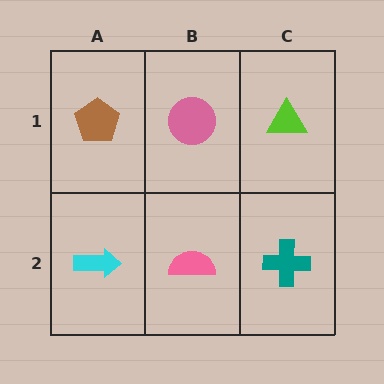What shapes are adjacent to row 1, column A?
A cyan arrow (row 2, column A), a pink circle (row 1, column B).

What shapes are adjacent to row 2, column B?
A pink circle (row 1, column B), a cyan arrow (row 2, column A), a teal cross (row 2, column C).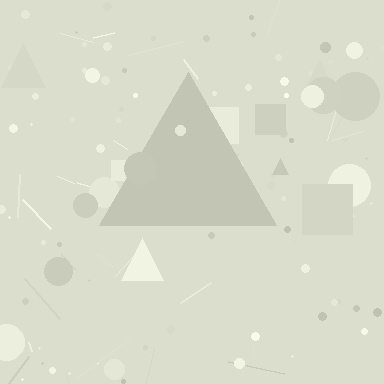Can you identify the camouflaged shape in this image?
The camouflaged shape is a triangle.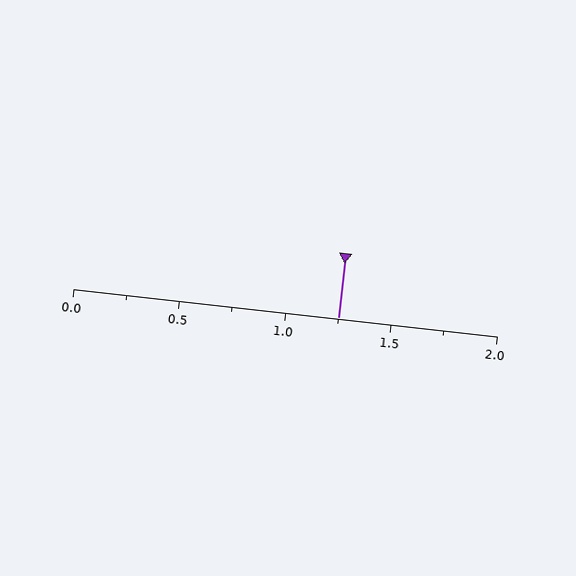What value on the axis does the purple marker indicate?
The marker indicates approximately 1.25.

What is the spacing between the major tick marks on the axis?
The major ticks are spaced 0.5 apart.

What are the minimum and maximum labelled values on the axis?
The axis runs from 0.0 to 2.0.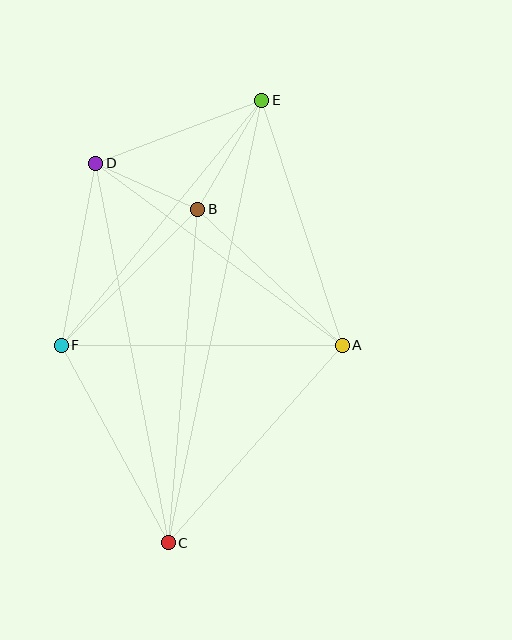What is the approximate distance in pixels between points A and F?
The distance between A and F is approximately 281 pixels.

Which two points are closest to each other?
Points B and D are closest to each other.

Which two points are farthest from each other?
Points C and E are farthest from each other.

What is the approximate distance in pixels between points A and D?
The distance between A and D is approximately 307 pixels.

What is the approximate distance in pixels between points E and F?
The distance between E and F is approximately 316 pixels.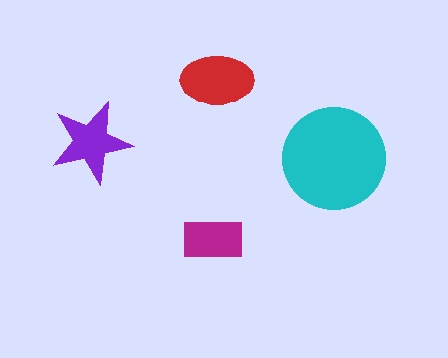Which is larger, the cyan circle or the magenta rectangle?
The cyan circle.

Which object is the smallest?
The magenta rectangle.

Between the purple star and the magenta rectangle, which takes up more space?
The purple star.